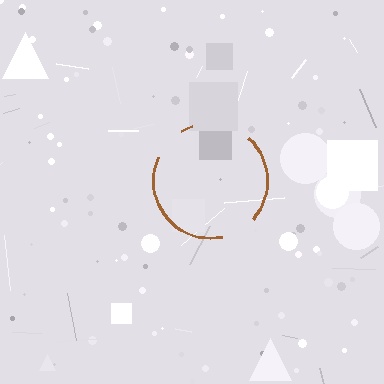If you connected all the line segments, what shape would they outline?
They would outline a circle.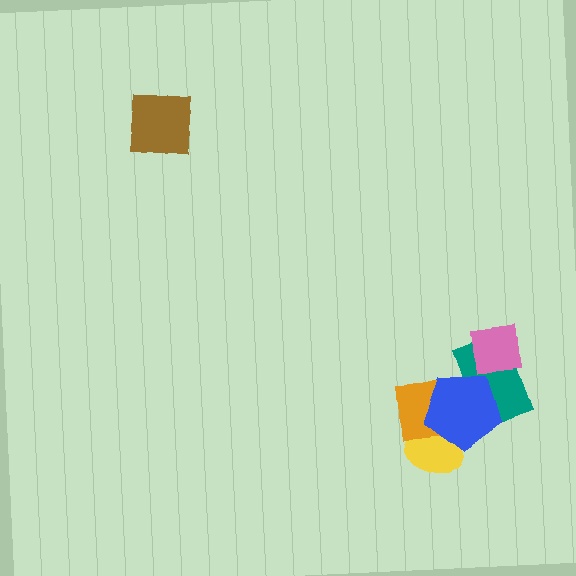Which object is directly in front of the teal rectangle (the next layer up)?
The pink square is directly in front of the teal rectangle.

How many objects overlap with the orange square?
3 objects overlap with the orange square.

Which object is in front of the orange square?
The blue pentagon is in front of the orange square.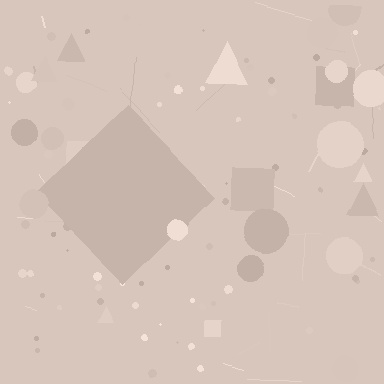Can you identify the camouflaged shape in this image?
The camouflaged shape is a diamond.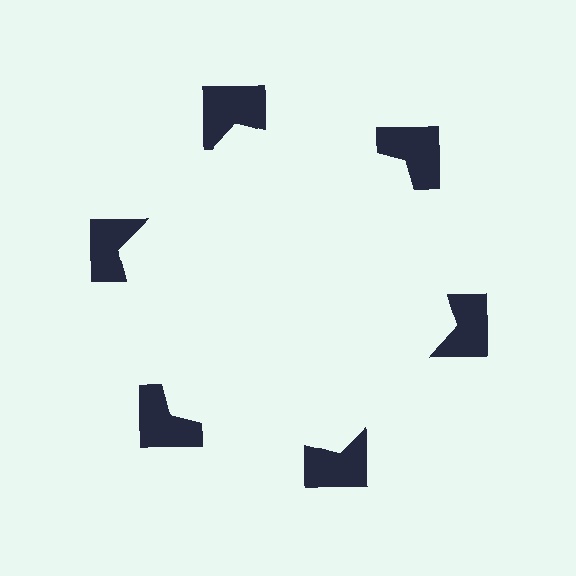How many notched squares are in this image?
There are 6 — one at each vertex of the illusory hexagon.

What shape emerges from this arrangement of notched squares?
An illusory hexagon — its edges are inferred from the aligned wedge cuts in the notched squares, not physically drawn.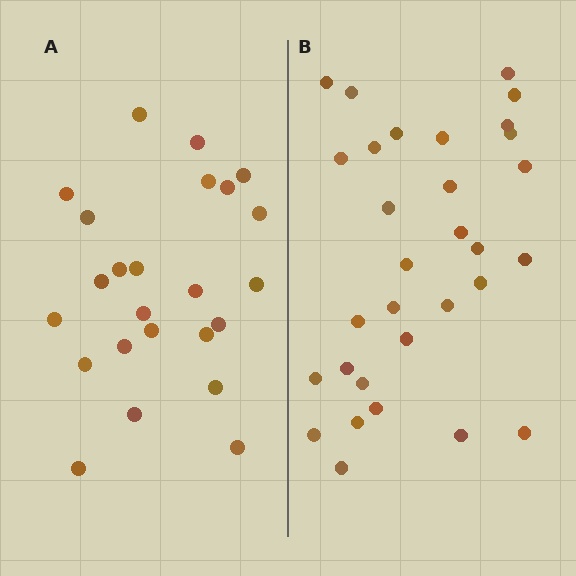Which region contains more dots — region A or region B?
Region B (the right region) has more dots.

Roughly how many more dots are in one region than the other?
Region B has roughly 8 or so more dots than region A.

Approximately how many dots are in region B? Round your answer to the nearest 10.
About 30 dots. (The exact count is 31, which rounds to 30.)